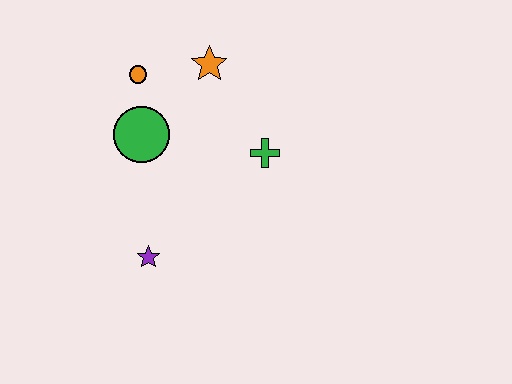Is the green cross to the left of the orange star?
No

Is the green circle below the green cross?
No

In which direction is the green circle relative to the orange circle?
The green circle is below the orange circle.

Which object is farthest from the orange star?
The purple star is farthest from the orange star.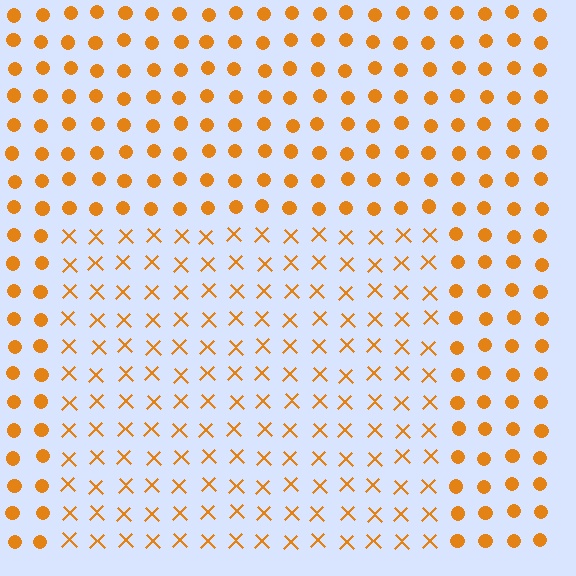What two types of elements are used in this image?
The image uses X marks inside the rectangle region and circles outside it.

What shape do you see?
I see a rectangle.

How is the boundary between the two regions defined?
The boundary is defined by a change in element shape: X marks inside vs. circles outside. All elements share the same color and spacing.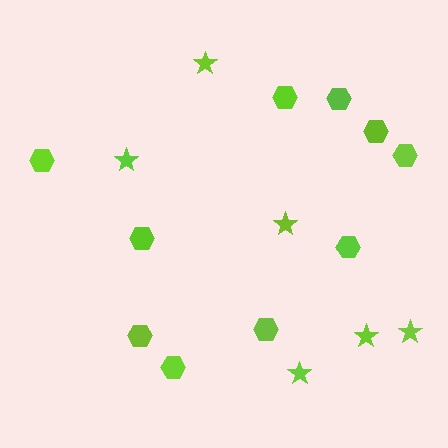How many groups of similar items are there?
There are 2 groups: one group of hexagons (10) and one group of stars (6).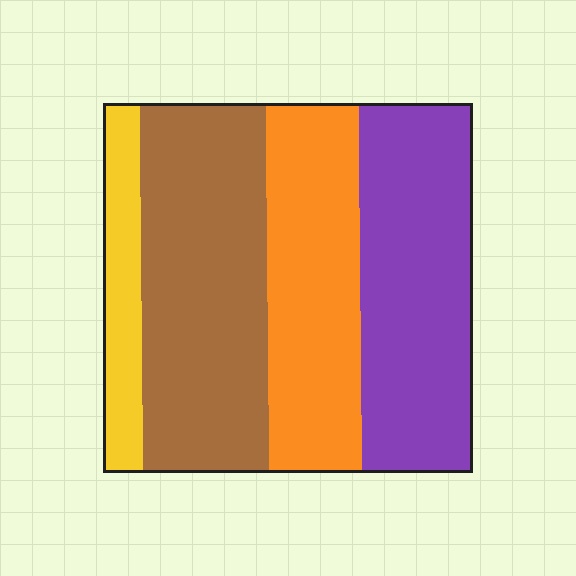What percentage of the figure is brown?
Brown covers 34% of the figure.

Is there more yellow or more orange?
Orange.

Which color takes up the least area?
Yellow, at roughly 10%.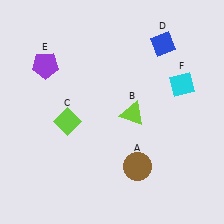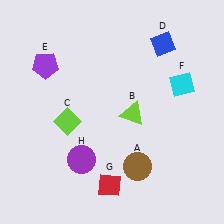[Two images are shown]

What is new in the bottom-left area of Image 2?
A purple circle (H) was added in the bottom-left area of Image 2.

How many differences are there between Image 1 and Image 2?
There are 2 differences between the two images.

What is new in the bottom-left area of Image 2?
A red diamond (G) was added in the bottom-left area of Image 2.